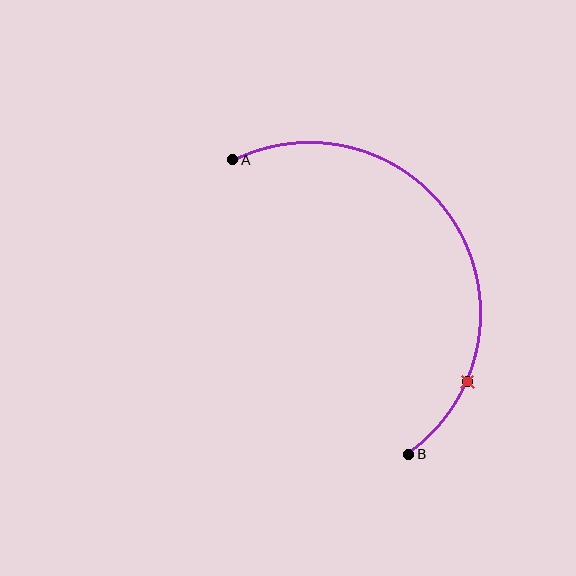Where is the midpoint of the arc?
The arc midpoint is the point on the curve farthest from the straight line joining A and B. It sits to the right of that line.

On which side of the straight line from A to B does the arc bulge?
The arc bulges to the right of the straight line connecting A and B.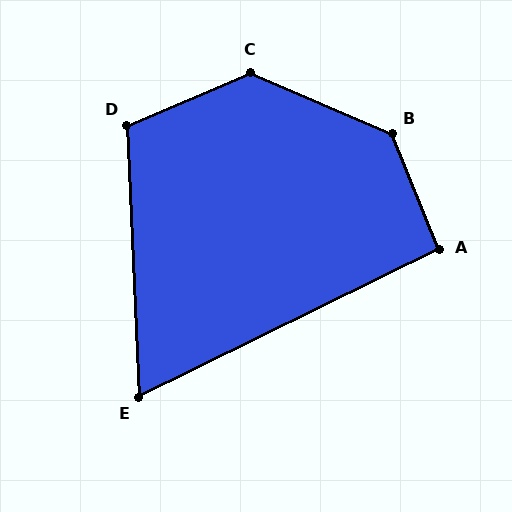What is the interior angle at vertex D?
Approximately 111 degrees (obtuse).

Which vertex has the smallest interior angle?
E, at approximately 66 degrees.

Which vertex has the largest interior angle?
B, at approximately 135 degrees.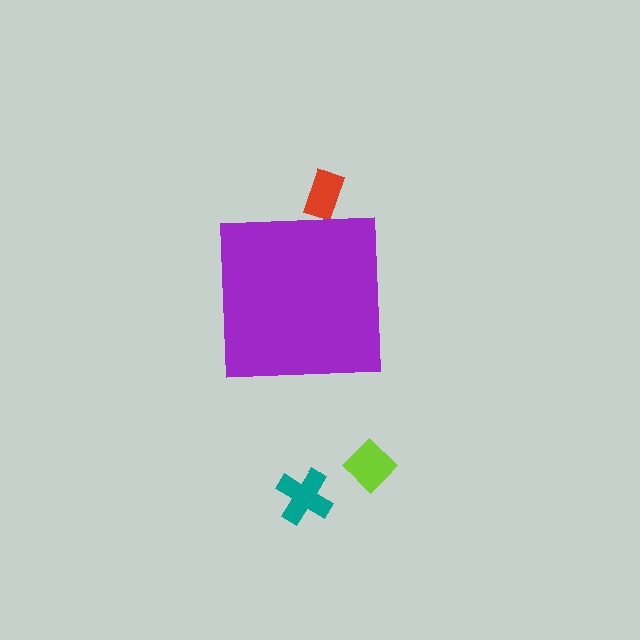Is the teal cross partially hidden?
No, the teal cross is fully visible.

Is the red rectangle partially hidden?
Yes, the red rectangle is partially hidden behind the purple square.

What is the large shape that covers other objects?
A purple square.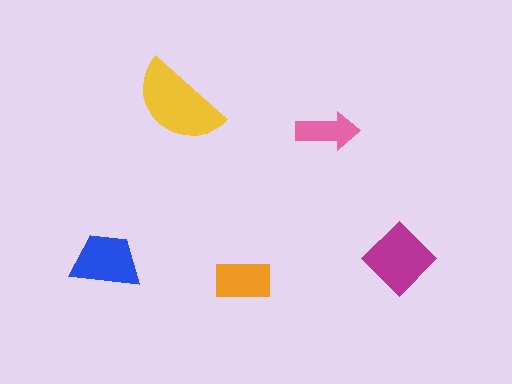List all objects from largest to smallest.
The yellow semicircle, the magenta diamond, the blue trapezoid, the orange rectangle, the pink arrow.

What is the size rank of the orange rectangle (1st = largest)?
4th.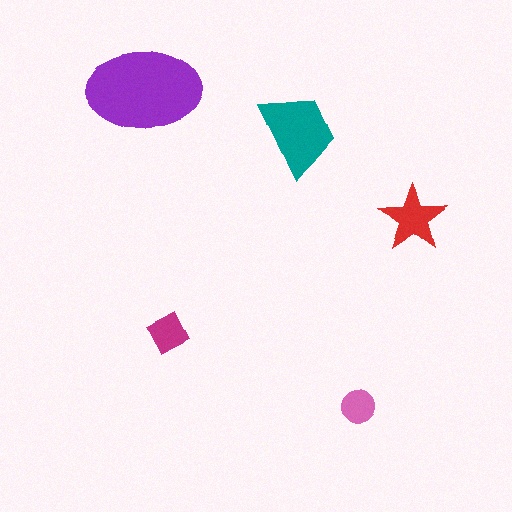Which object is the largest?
The purple ellipse.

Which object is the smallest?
The pink circle.